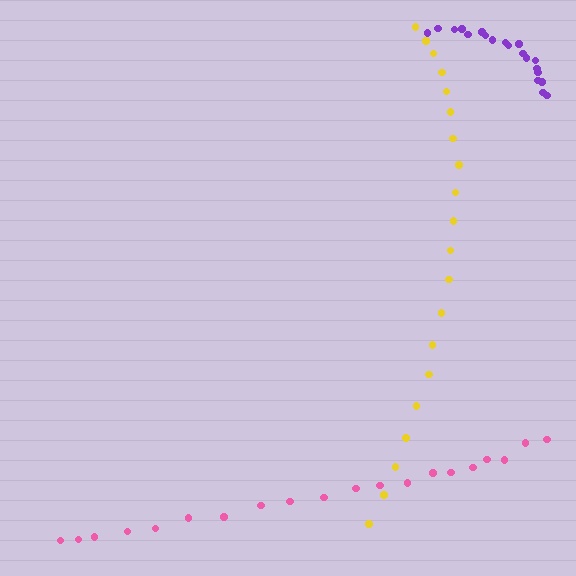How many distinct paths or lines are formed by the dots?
There are 3 distinct paths.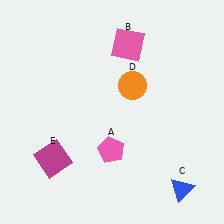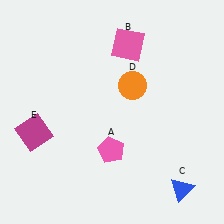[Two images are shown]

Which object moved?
The magenta square (E) moved up.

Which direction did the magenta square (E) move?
The magenta square (E) moved up.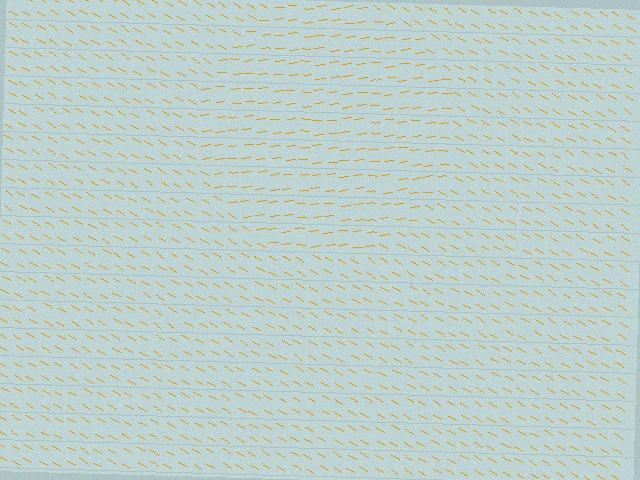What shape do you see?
I see a circle.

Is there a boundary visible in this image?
Yes, there is a texture boundary formed by a change in line orientation.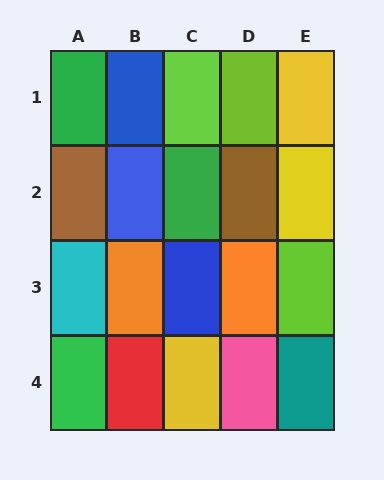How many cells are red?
1 cell is red.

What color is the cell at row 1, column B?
Blue.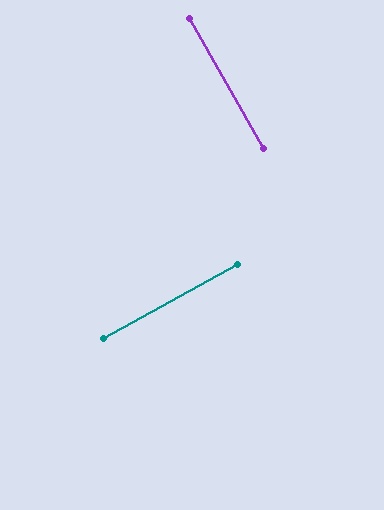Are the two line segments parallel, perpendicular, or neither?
Perpendicular — they meet at approximately 89°.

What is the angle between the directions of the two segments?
Approximately 89 degrees.